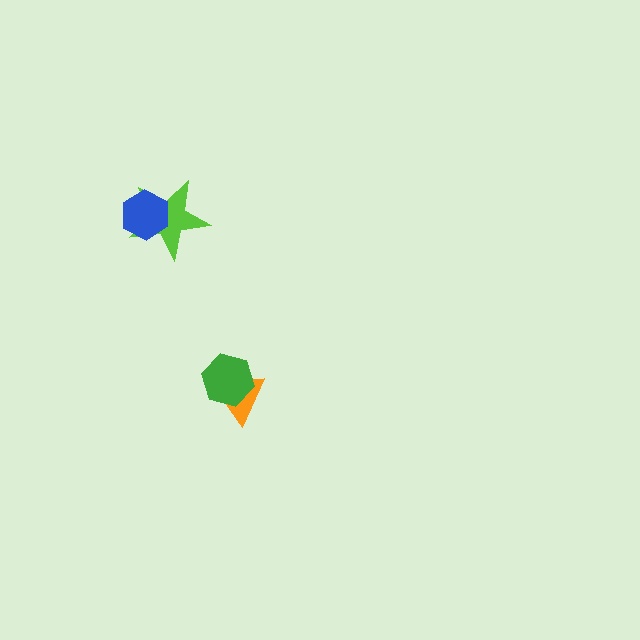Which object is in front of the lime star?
The blue hexagon is in front of the lime star.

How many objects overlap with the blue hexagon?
1 object overlaps with the blue hexagon.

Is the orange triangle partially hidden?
Yes, it is partially covered by another shape.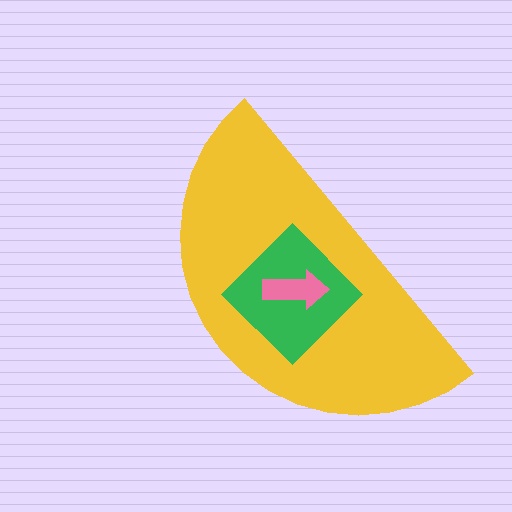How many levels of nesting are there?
3.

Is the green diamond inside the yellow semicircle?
Yes.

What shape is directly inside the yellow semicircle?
The green diamond.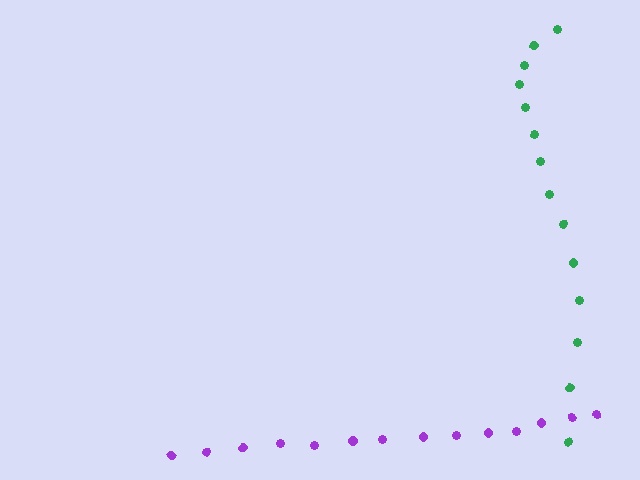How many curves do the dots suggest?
There are 2 distinct paths.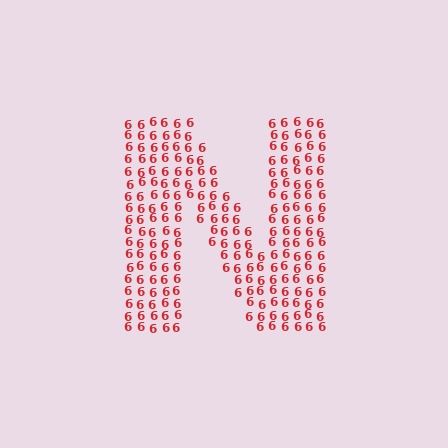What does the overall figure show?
The overall figure shows the letter N.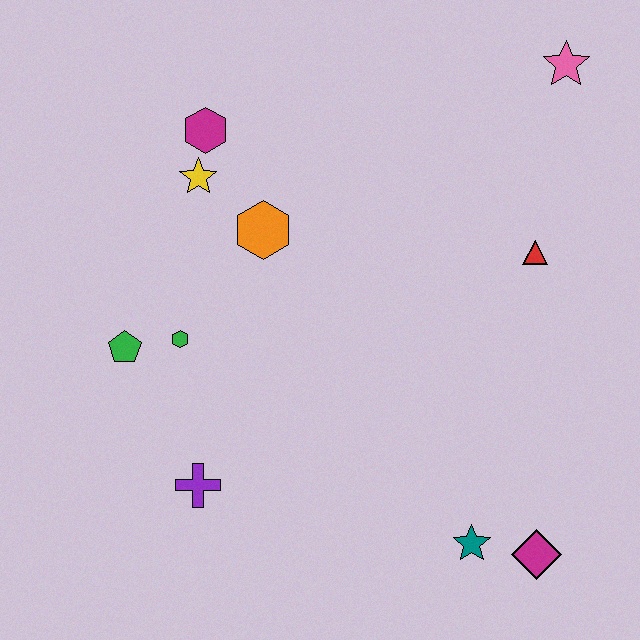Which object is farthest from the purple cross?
The pink star is farthest from the purple cross.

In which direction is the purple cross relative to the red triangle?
The purple cross is to the left of the red triangle.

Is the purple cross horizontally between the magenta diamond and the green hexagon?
Yes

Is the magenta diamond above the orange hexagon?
No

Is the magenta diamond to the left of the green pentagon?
No